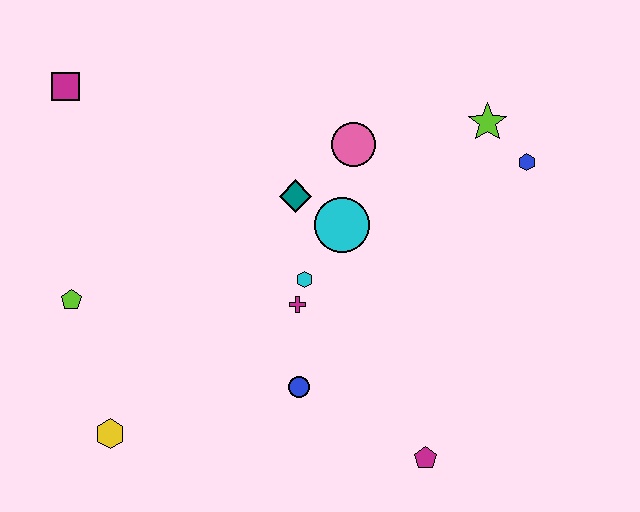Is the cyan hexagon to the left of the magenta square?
No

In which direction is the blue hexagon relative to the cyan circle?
The blue hexagon is to the right of the cyan circle.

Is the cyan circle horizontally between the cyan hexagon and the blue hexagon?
Yes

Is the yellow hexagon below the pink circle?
Yes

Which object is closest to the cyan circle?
The teal diamond is closest to the cyan circle.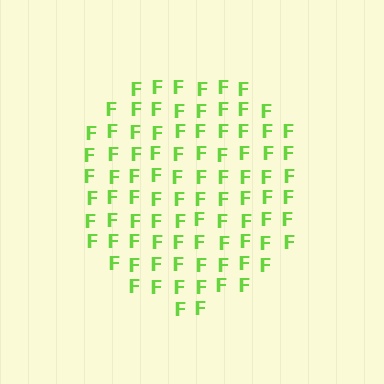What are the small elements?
The small elements are letter F's.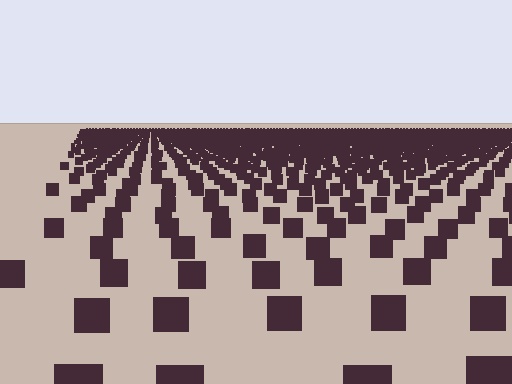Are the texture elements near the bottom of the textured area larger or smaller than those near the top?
Larger. Near the bottom, elements are closer to the viewer and appear at a bigger on-screen size.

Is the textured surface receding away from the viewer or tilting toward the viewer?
The surface is receding away from the viewer. Texture elements get smaller and denser toward the top.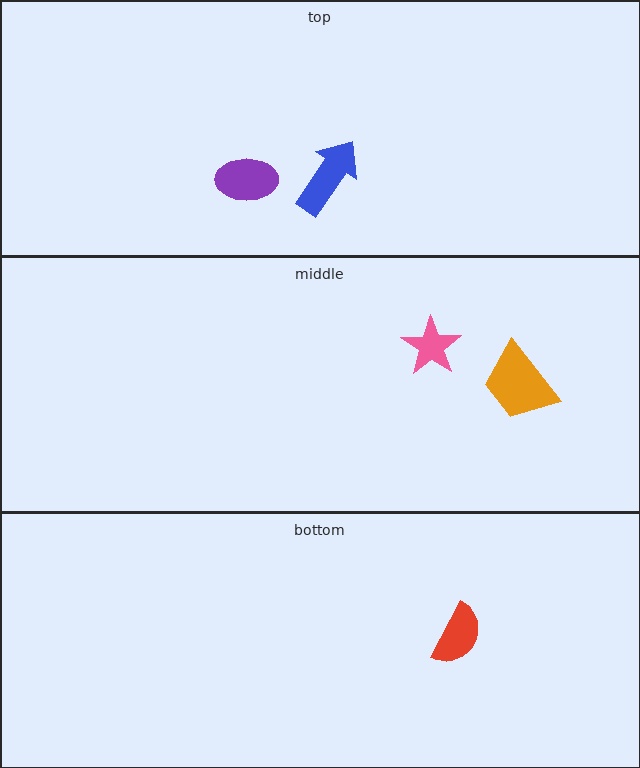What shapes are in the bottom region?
The red semicircle.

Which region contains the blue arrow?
The top region.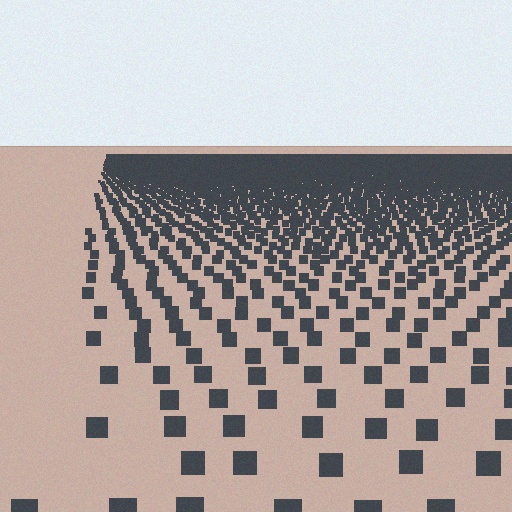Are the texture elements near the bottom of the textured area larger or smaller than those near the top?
Larger. Near the bottom, elements are closer to the viewer and appear at a bigger on-screen size.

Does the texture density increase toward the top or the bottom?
Density increases toward the top.